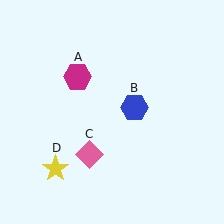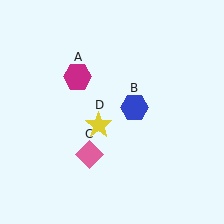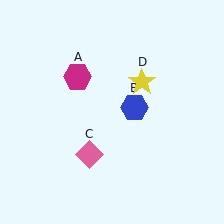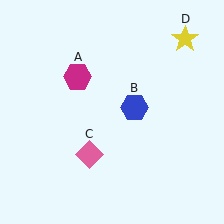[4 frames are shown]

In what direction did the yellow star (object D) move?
The yellow star (object D) moved up and to the right.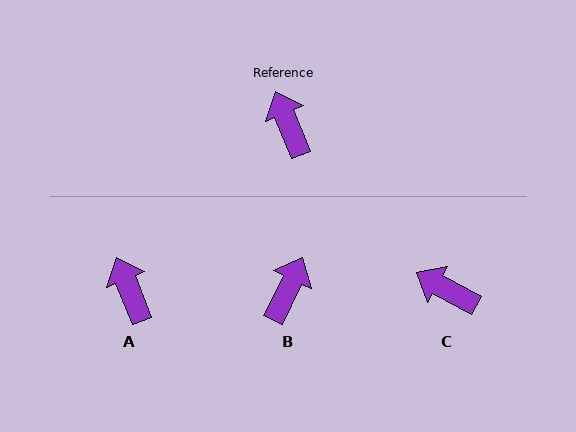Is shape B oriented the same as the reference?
No, it is off by about 47 degrees.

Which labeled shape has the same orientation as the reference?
A.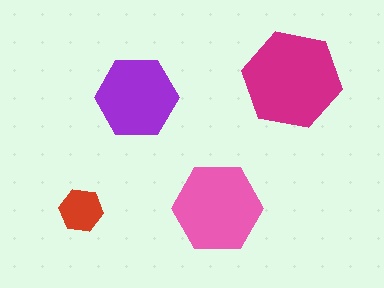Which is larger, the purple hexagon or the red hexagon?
The purple one.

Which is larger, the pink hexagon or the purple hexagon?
The pink one.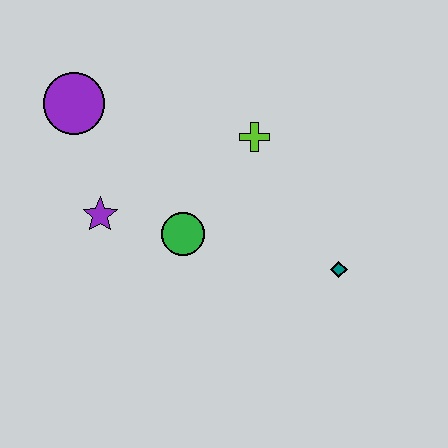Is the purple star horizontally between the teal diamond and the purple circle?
Yes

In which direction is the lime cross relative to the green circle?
The lime cross is above the green circle.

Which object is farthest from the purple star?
The teal diamond is farthest from the purple star.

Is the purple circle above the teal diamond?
Yes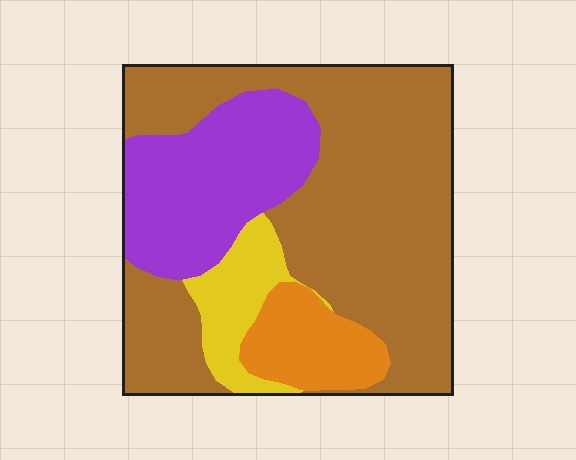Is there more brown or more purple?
Brown.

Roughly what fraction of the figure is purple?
Purple takes up about one quarter (1/4) of the figure.